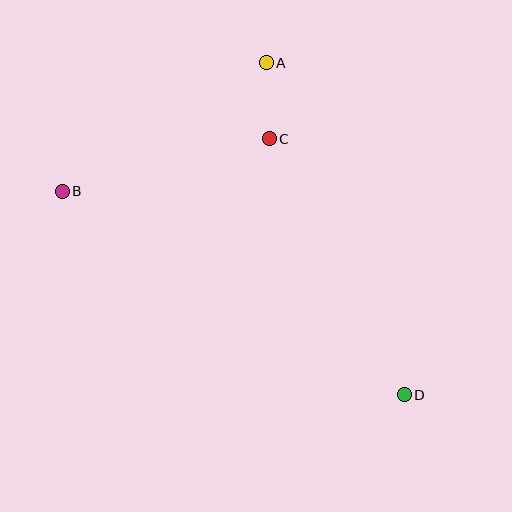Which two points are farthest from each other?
Points B and D are farthest from each other.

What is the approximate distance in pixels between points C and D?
The distance between C and D is approximately 289 pixels.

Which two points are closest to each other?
Points A and C are closest to each other.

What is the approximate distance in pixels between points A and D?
The distance between A and D is approximately 359 pixels.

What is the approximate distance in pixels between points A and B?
The distance between A and B is approximately 241 pixels.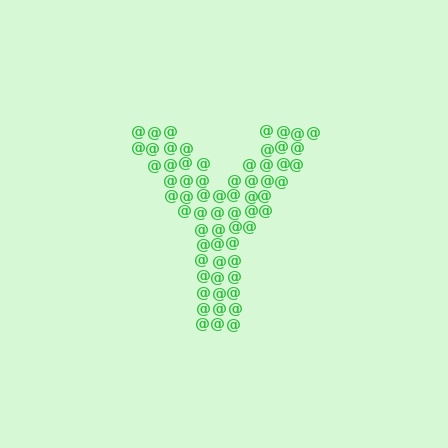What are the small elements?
The small elements are at signs.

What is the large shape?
The large shape is the letter Y.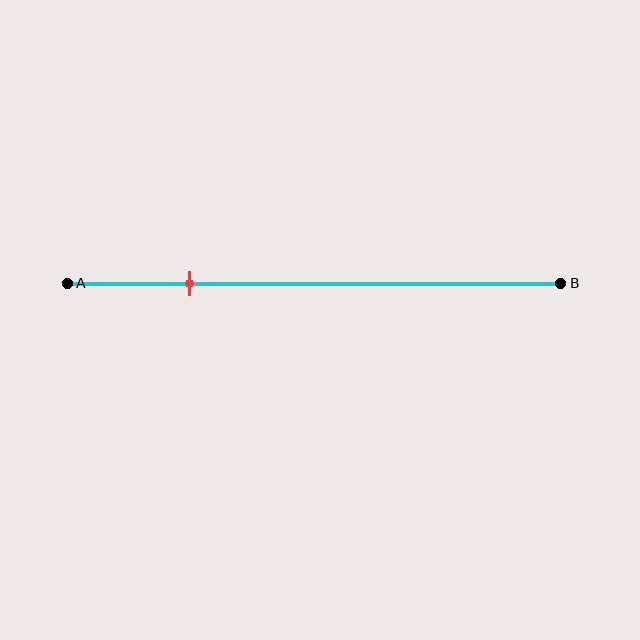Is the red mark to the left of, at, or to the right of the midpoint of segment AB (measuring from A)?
The red mark is to the left of the midpoint of segment AB.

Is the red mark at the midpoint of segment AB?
No, the mark is at about 25% from A, not at the 50% midpoint.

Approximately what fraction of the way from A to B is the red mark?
The red mark is approximately 25% of the way from A to B.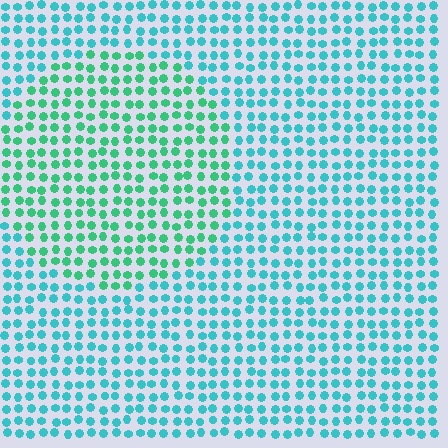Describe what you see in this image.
The image is filled with small cyan elements in a uniform arrangement. A circle-shaped region is visible where the elements are tinted to a slightly different hue, forming a subtle color boundary.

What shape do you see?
I see a circle.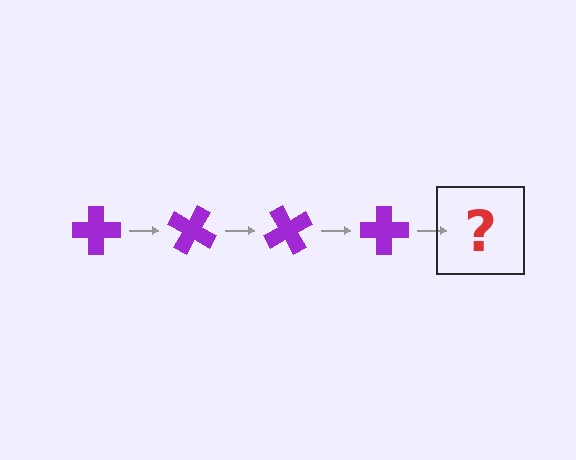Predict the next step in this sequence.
The next step is a purple cross rotated 120 degrees.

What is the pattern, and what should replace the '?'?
The pattern is that the cross rotates 30 degrees each step. The '?' should be a purple cross rotated 120 degrees.